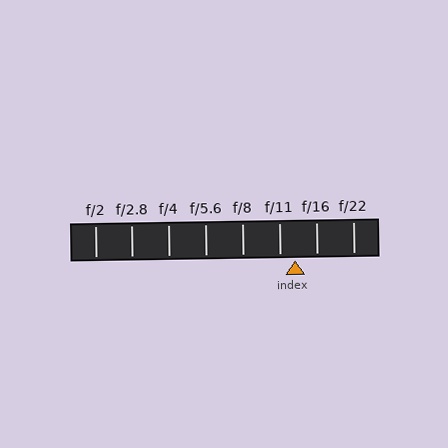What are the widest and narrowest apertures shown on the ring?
The widest aperture shown is f/2 and the narrowest is f/22.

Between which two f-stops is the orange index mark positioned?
The index mark is between f/11 and f/16.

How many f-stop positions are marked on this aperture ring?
There are 8 f-stop positions marked.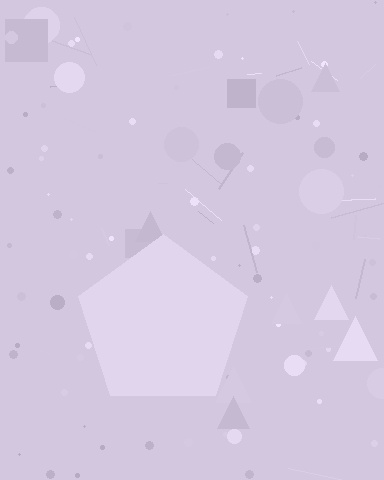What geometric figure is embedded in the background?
A pentagon is embedded in the background.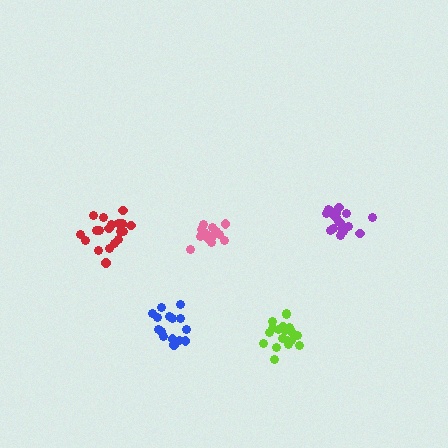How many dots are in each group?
Group 1: 15 dots, Group 2: 20 dots, Group 3: 19 dots, Group 4: 15 dots, Group 5: 20 dots (89 total).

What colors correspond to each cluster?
The clusters are colored: blue, red, purple, pink, lime.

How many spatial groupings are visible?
There are 5 spatial groupings.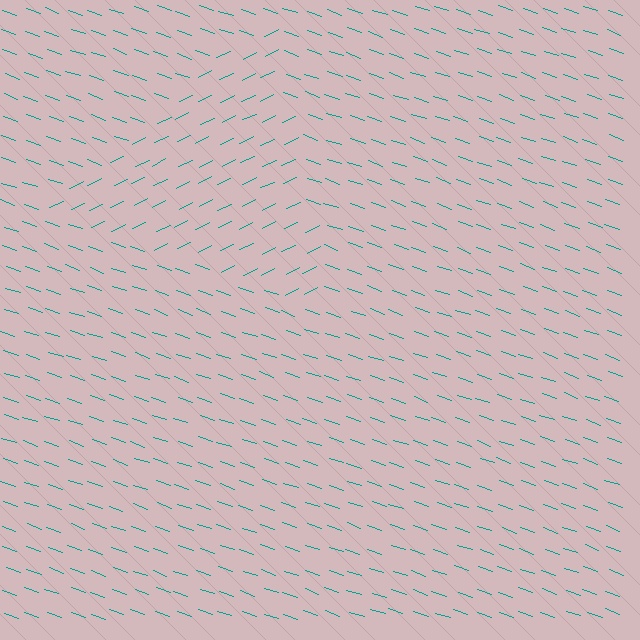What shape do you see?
I see a triangle.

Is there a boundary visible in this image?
Yes, there is a texture boundary formed by a change in line orientation.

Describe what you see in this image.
The image is filled with small teal line segments. A triangle region in the image has lines oriented differently from the surrounding lines, creating a visible texture boundary.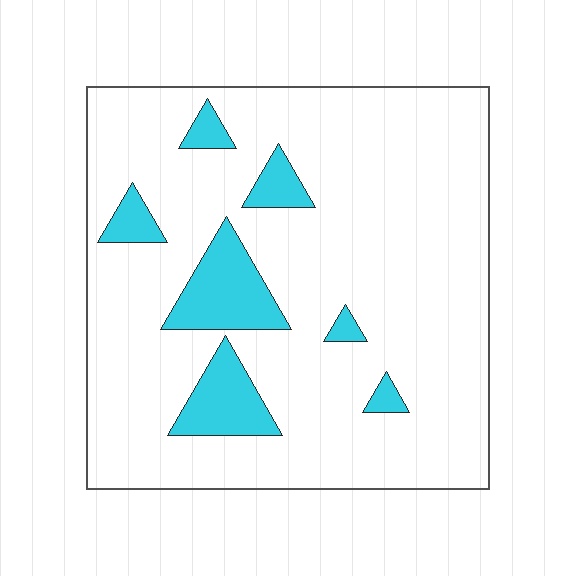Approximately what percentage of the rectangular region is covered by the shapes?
Approximately 15%.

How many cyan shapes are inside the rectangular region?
7.